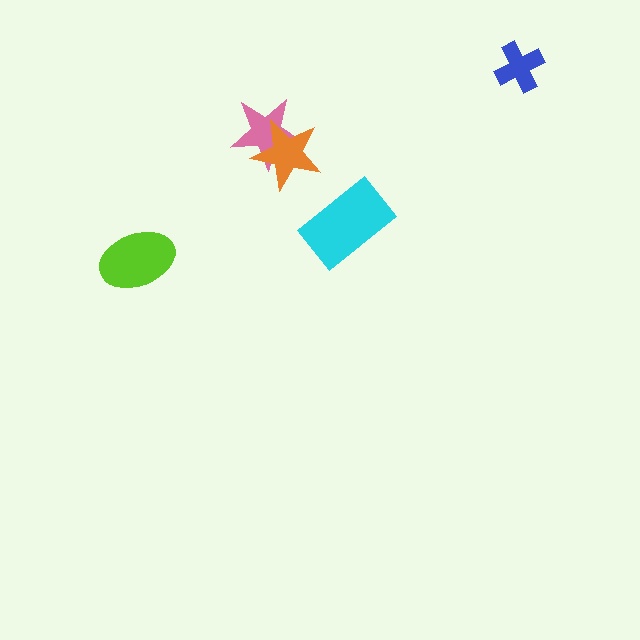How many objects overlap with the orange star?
1 object overlaps with the orange star.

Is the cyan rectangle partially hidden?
No, no other shape covers it.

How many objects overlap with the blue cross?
0 objects overlap with the blue cross.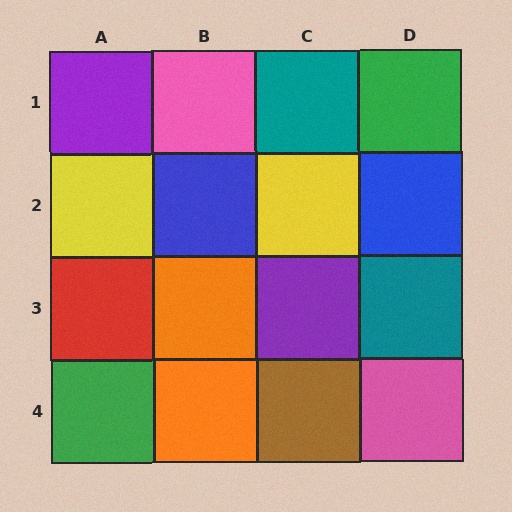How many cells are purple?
2 cells are purple.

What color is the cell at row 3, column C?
Purple.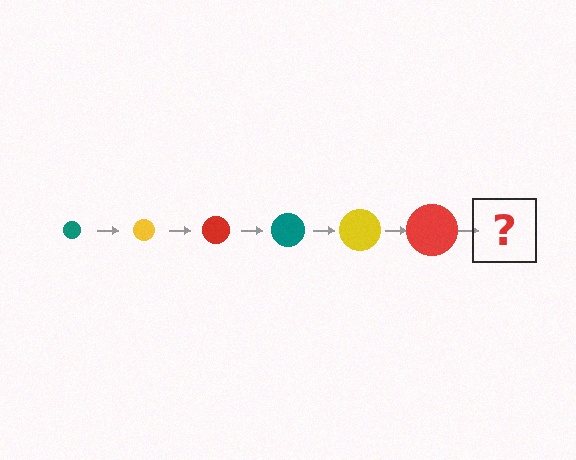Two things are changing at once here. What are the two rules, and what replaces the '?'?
The two rules are that the circle grows larger each step and the color cycles through teal, yellow, and red. The '?' should be a teal circle, larger than the previous one.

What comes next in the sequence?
The next element should be a teal circle, larger than the previous one.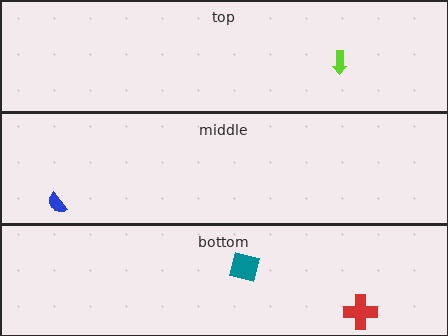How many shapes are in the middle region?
1.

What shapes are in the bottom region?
The teal square, the red cross.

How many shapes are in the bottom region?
2.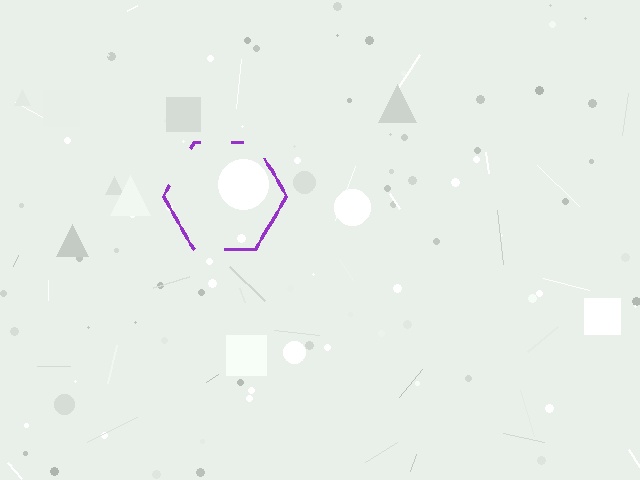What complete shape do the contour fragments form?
The contour fragments form a hexagon.